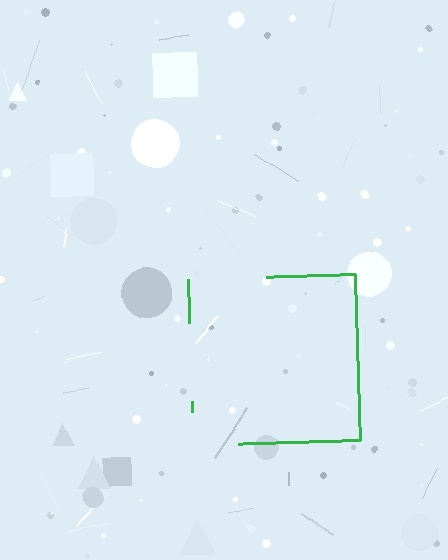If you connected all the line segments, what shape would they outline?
They would outline a square.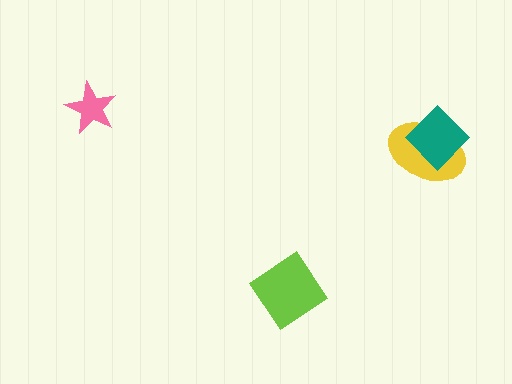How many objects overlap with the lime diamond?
0 objects overlap with the lime diamond.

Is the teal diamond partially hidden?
No, no other shape covers it.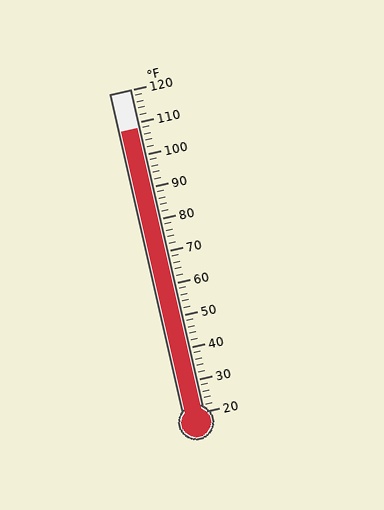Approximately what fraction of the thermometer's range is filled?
The thermometer is filled to approximately 90% of its range.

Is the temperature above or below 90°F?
The temperature is above 90°F.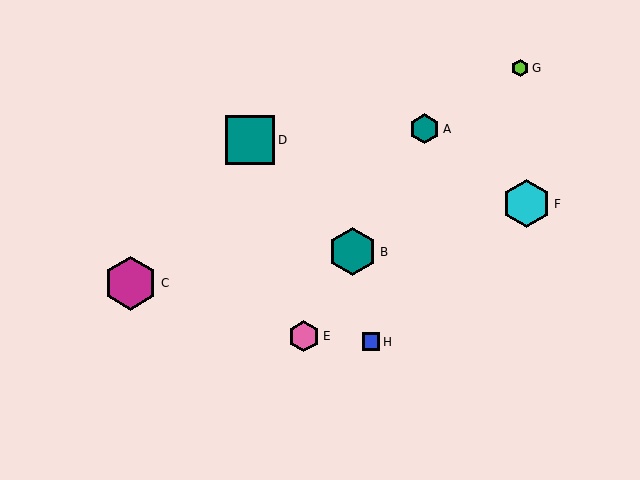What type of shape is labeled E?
Shape E is a pink hexagon.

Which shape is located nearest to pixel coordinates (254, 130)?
The teal square (labeled D) at (250, 140) is nearest to that location.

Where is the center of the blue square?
The center of the blue square is at (371, 342).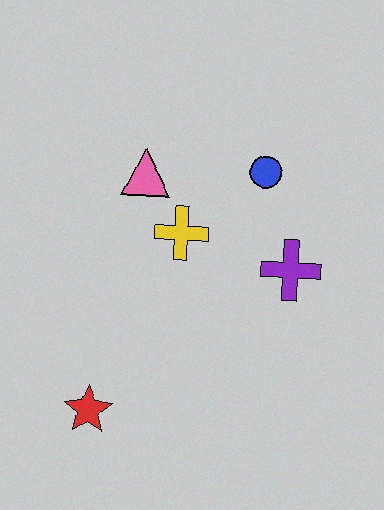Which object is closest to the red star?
The yellow cross is closest to the red star.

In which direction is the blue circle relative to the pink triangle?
The blue circle is to the right of the pink triangle.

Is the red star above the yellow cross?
No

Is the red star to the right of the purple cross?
No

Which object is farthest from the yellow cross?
The red star is farthest from the yellow cross.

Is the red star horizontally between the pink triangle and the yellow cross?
No